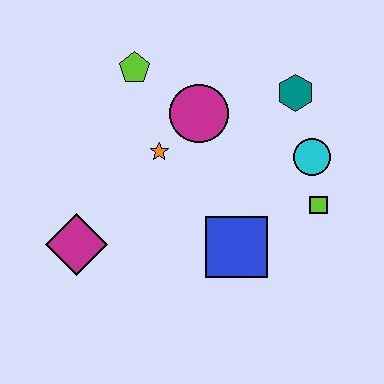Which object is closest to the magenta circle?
The orange star is closest to the magenta circle.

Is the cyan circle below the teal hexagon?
Yes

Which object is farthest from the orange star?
The lime square is farthest from the orange star.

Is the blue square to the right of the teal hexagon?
No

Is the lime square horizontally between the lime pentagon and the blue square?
No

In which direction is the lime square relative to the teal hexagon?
The lime square is below the teal hexagon.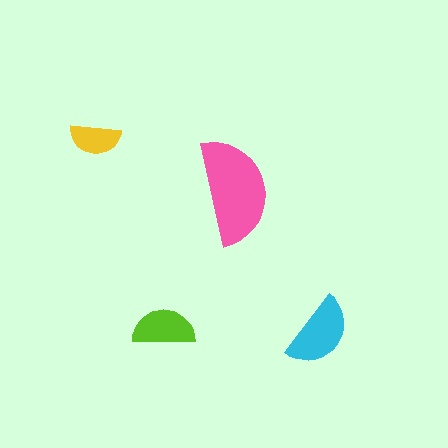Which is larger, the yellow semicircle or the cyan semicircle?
The cyan one.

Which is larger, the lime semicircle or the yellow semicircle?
The lime one.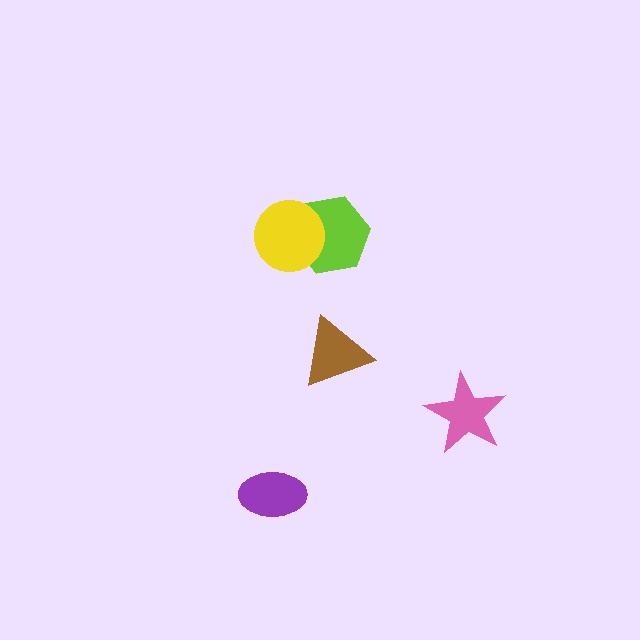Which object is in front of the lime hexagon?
The yellow circle is in front of the lime hexagon.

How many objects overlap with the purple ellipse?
0 objects overlap with the purple ellipse.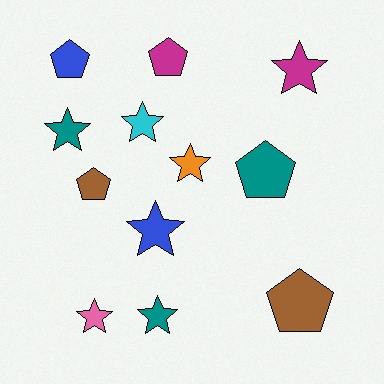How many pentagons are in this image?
There are 5 pentagons.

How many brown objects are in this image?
There are 2 brown objects.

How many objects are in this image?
There are 12 objects.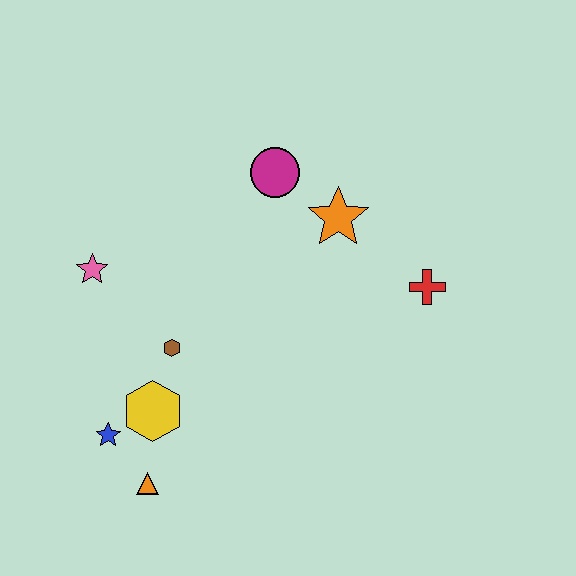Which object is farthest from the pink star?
The red cross is farthest from the pink star.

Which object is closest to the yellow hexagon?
The blue star is closest to the yellow hexagon.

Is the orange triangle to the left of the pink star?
No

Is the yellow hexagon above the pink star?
No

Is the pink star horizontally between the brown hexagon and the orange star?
No